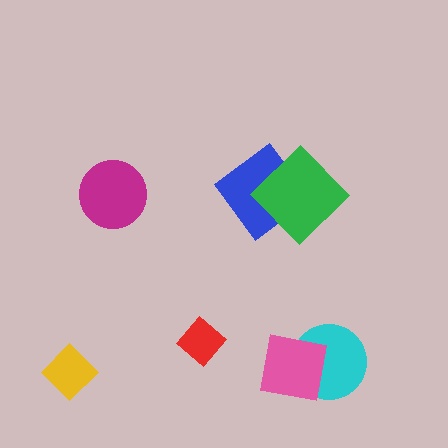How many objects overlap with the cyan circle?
1 object overlaps with the cyan circle.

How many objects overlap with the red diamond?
0 objects overlap with the red diamond.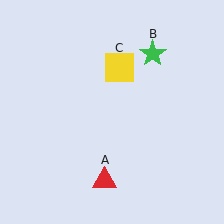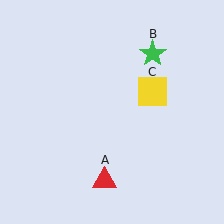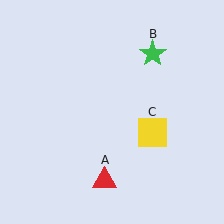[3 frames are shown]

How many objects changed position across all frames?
1 object changed position: yellow square (object C).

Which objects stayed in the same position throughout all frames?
Red triangle (object A) and green star (object B) remained stationary.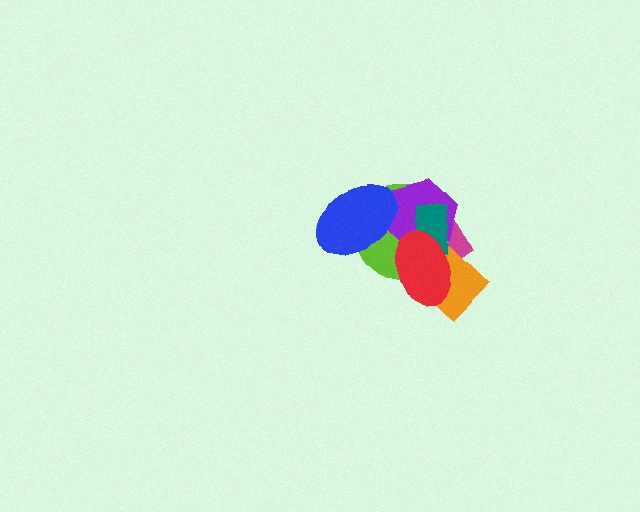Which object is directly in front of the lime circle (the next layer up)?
The purple hexagon is directly in front of the lime circle.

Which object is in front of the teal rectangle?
The red ellipse is in front of the teal rectangle.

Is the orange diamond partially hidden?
Yes, it is partially covered by another shape.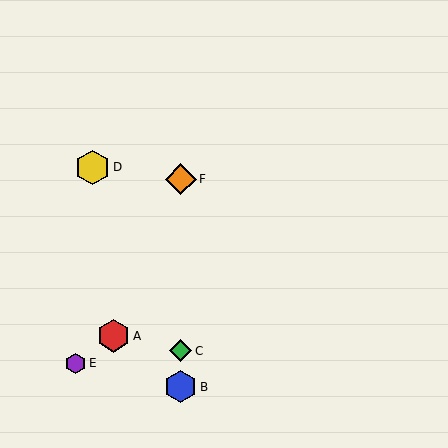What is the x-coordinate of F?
Object F is at x≈181.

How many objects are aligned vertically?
3 objects (B, C, F) are aligned vertically.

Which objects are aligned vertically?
Objects B, C, F are aligned vertically.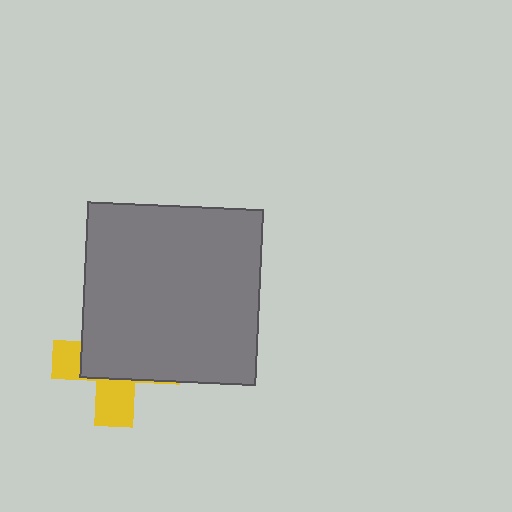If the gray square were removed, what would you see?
You would see the complete yellow cross.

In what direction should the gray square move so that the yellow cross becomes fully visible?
The gray square should move up. That is the shortest direction to clear the overlap and leave the yellow cross fully visible.